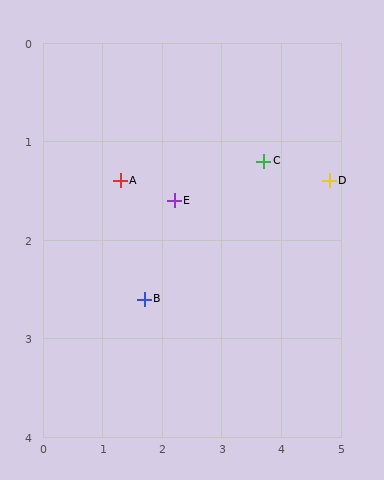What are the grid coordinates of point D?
Point D is at approximately (4.8, 1.4).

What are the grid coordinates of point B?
Point B is at approximately (1.7, 2.6).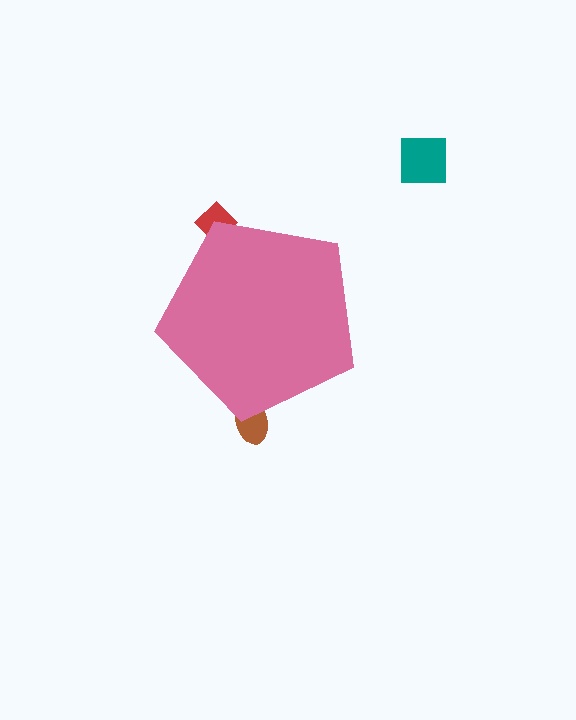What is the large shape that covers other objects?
A pink pentagon.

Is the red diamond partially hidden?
Yes, the red diamond is partially hidden behind the pink pentagon.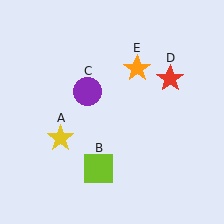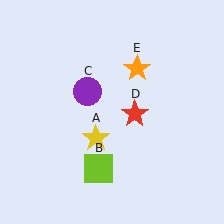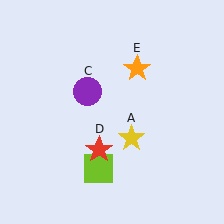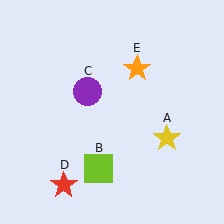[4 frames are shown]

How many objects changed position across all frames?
2 objects changed position: yellow star (object A), red star (object D).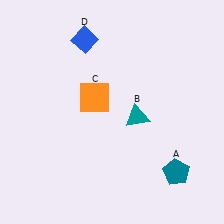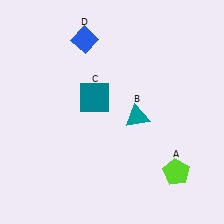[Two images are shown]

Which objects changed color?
A changed from teal to lime. C changed from orange to teal.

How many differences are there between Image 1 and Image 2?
There are 2 differences between the two images.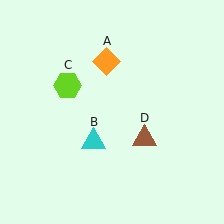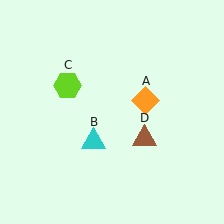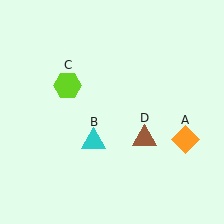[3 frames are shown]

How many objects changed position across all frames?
1 object changed position: orange diamond (object A).